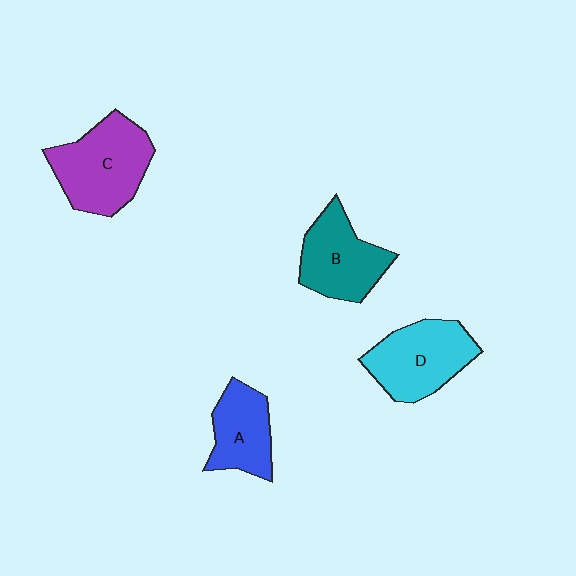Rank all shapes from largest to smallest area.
From largest to smallest: C (purple), D (cyan), B (teal), A (blue).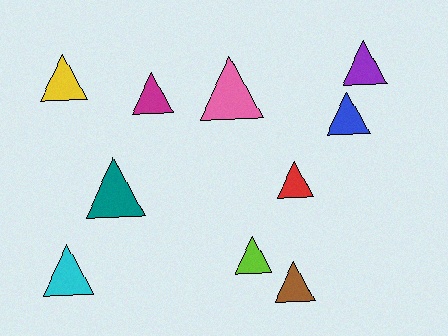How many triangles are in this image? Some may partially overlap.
There are 10 triangles.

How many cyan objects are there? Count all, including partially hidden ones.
There is 1 cyan object.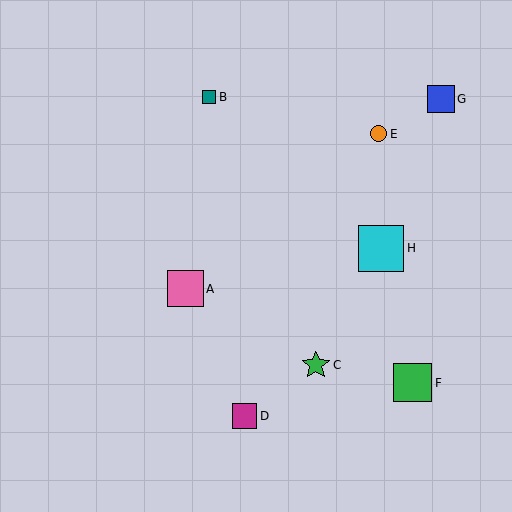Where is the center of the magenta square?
The center of the magenta square is at (245, 416).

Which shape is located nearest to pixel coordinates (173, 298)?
The pink square (labeled A) at (185, 289) is nearest to that location.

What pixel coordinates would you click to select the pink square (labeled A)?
Click at (185, 289) to select the pink square A.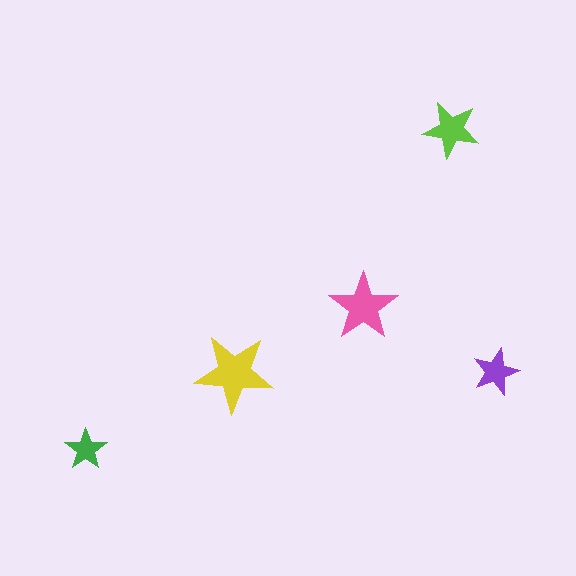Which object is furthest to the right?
The purple star is rightmost.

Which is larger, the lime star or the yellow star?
The yellow one.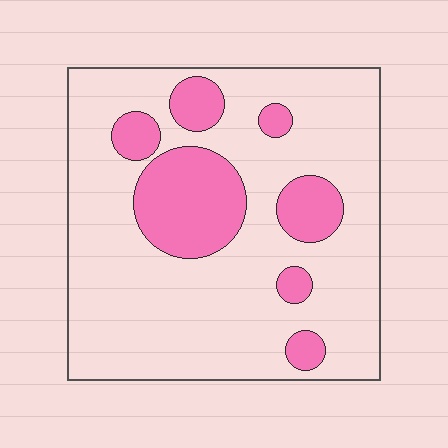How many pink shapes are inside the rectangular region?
7.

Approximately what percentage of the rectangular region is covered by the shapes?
Approximately 20%.